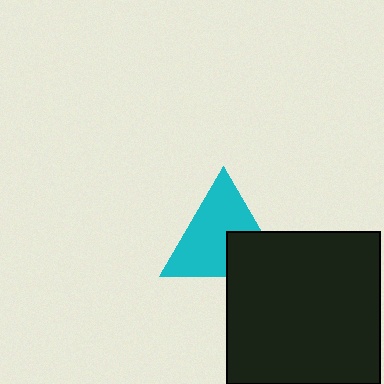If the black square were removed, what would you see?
You would see the complete cyan triangle.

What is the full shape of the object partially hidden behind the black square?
The partially hidden object is a cyan triangle.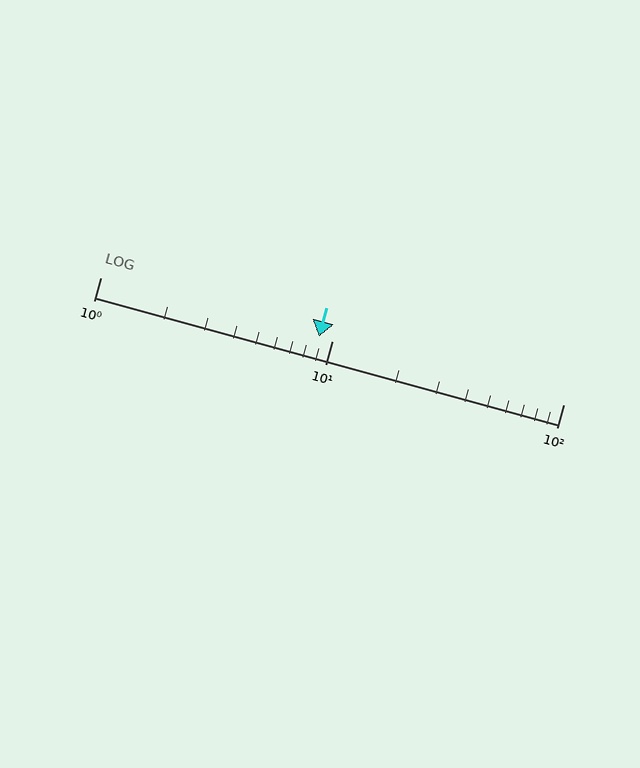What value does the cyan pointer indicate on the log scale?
The pointer indicates approximately 8.8.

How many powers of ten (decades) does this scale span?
The scale spans 2 decades, from 1 to 100.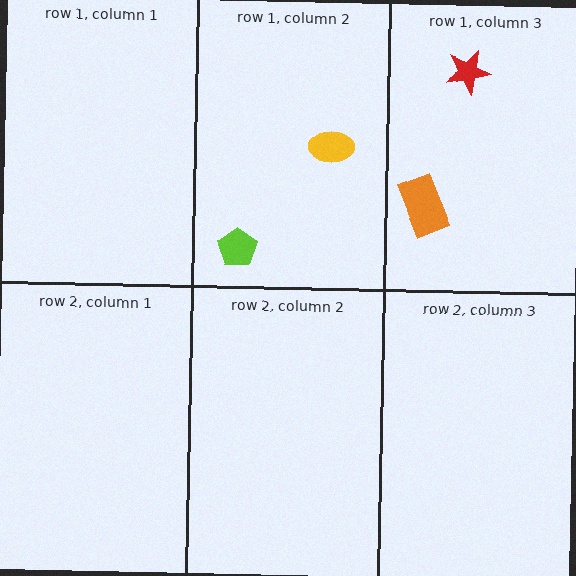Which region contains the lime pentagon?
The row 1, column 2 region.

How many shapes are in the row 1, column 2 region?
2.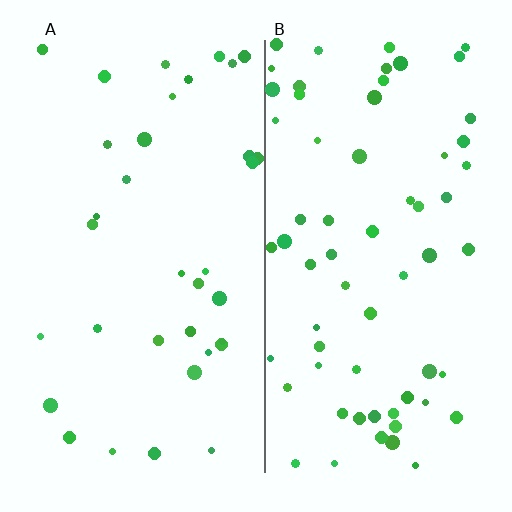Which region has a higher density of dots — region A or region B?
B (the right).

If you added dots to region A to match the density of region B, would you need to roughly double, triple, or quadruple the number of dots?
Approximately double.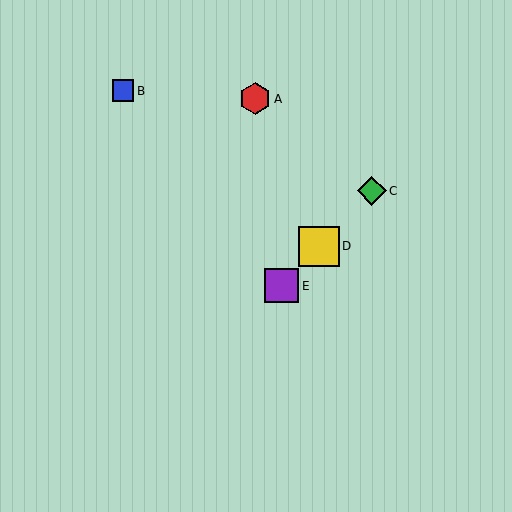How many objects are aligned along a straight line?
3 objects (C, D, E) are aligned along a straight line.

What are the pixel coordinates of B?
Object B is at (123, 91).